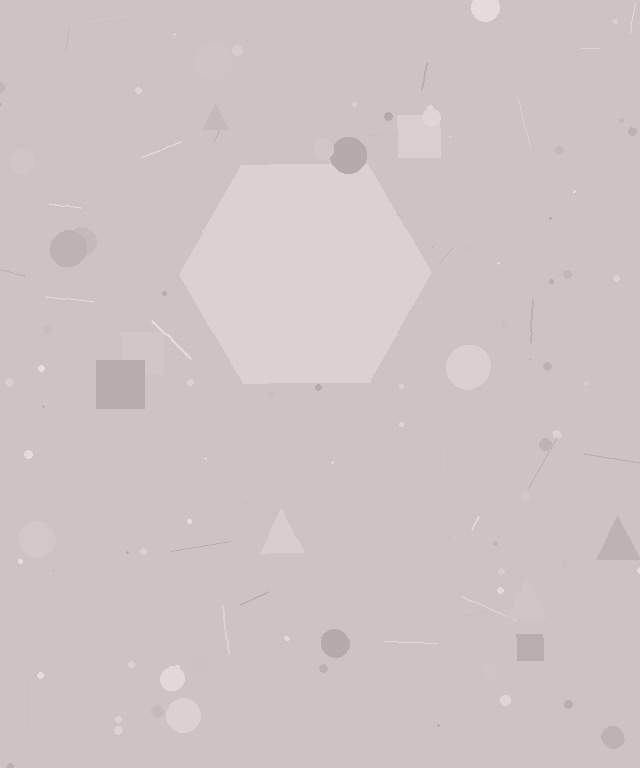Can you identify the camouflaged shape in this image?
The camouflaged shape is a hexagon.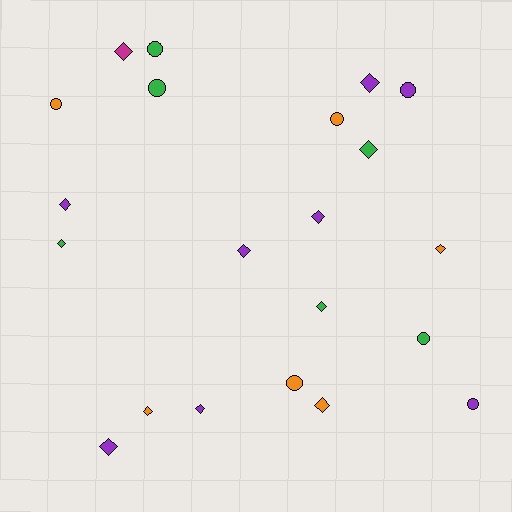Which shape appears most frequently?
Diamond, with 13 objects.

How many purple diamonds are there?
There are 6 purple diamonds.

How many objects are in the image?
There are 21 objects.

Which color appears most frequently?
Purple, with 8 objects.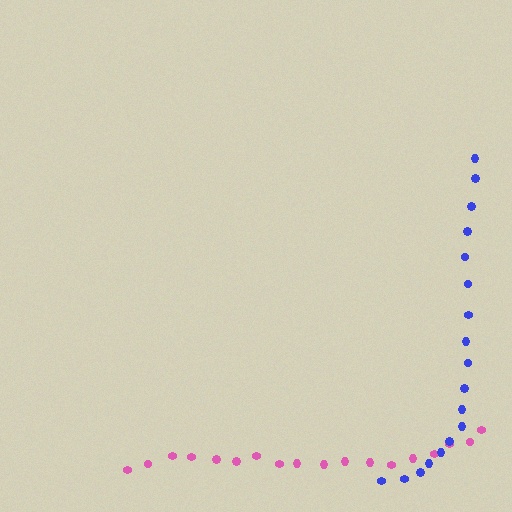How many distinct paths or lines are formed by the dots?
There are 2 distinct paths.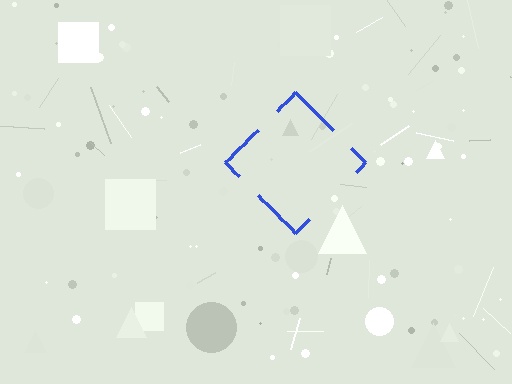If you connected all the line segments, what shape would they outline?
They would outline a diamond.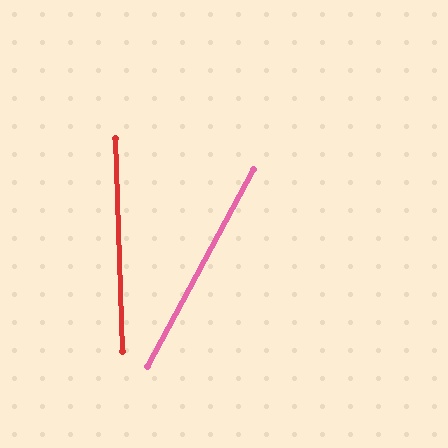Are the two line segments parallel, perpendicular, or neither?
Neither parallel nor perpendicular — they differ by about 30°.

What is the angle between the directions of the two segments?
Approximately 30 degrees.